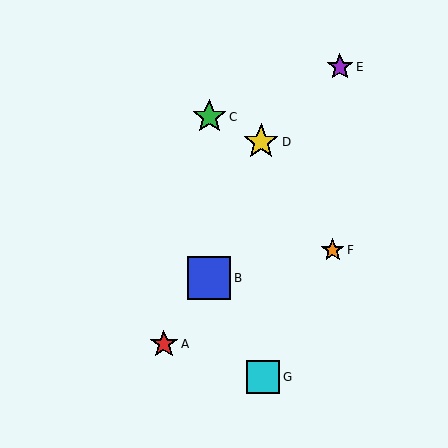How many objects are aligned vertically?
2 objects (B, C) are aligned vertically.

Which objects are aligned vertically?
Objects B, C are aligned vertically.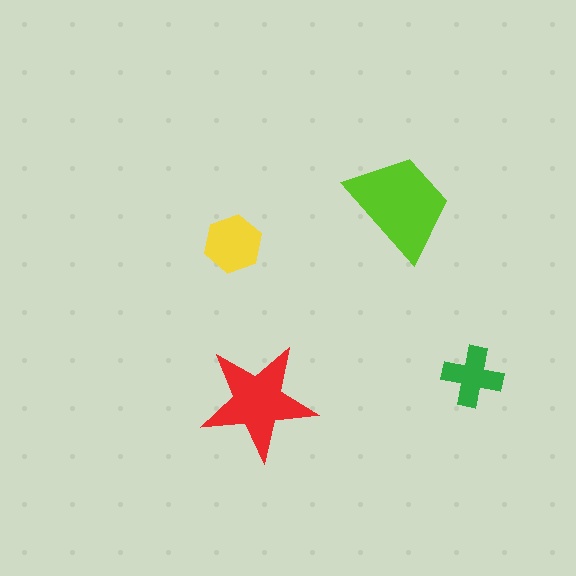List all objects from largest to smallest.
The lime trapezoid, the red star, the yellow hexagon, the green cross.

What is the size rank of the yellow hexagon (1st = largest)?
3rd.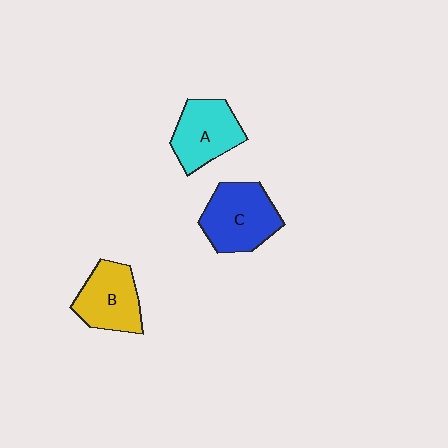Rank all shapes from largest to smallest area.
From largest to smallest: C (blue), A (cyan), B (yellow).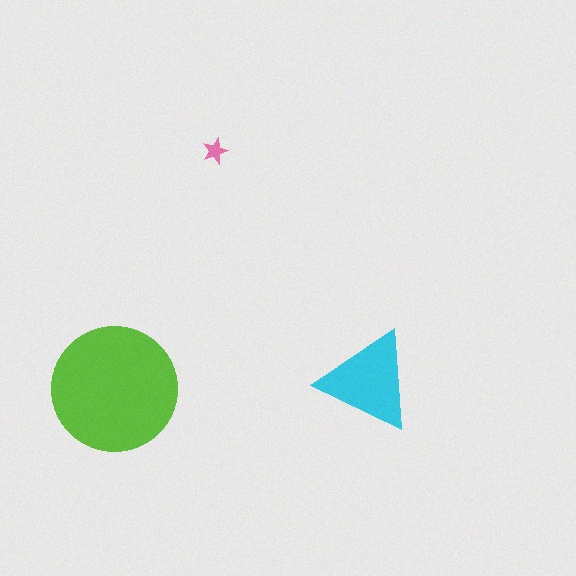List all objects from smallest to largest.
The pink star, the cyan triangle, the lime circle.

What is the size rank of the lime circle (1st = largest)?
1st.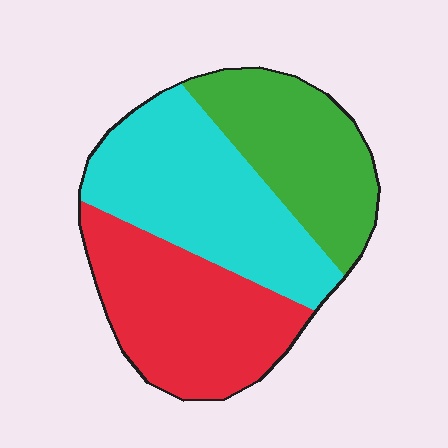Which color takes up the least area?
Green, at roughly 30%.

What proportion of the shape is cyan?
Cyan takes up about three eighths (3/8) of the shape.